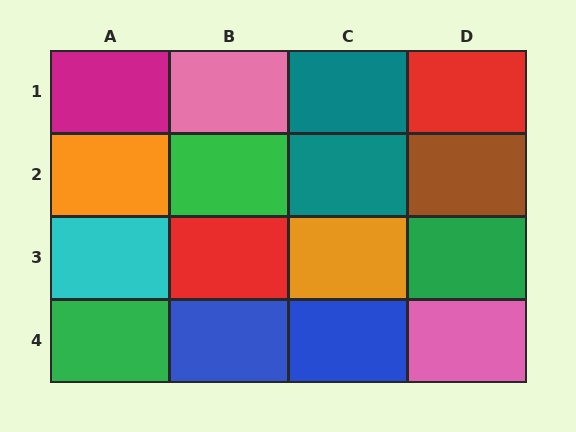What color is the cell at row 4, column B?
Blue.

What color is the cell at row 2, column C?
Teal.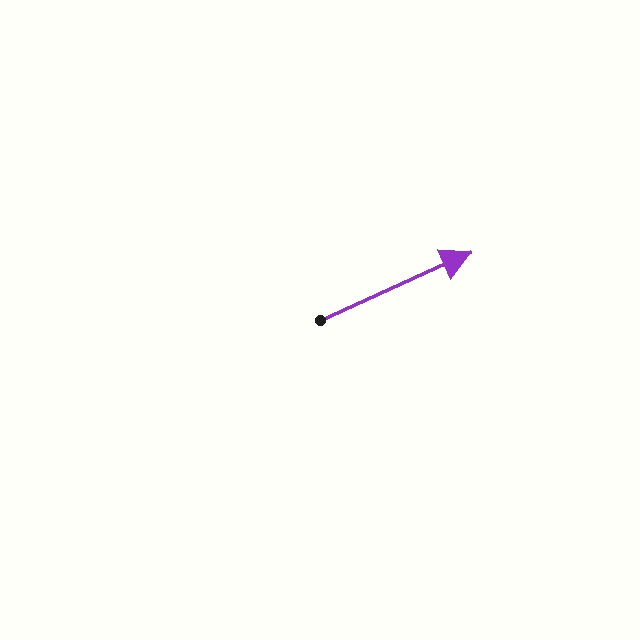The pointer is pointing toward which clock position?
Roughly 2 o'clock.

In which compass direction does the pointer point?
Northeast.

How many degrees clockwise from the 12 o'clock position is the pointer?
Approximately 66 degrees.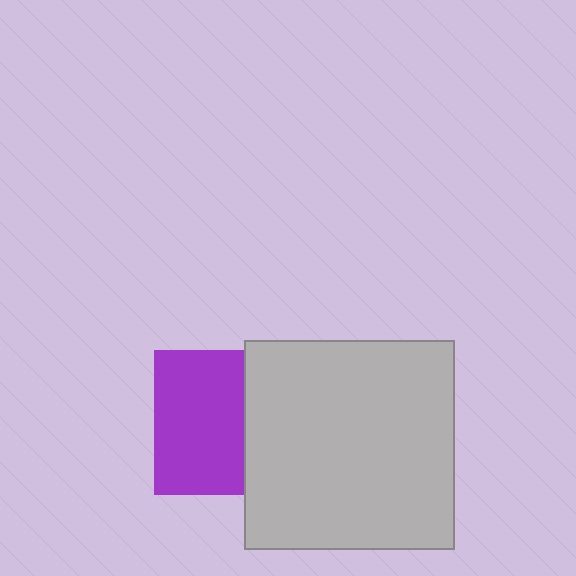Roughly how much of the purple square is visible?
About half of it is visible (roughly 62%).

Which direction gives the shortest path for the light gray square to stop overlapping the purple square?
Moving right gives the shortest separation.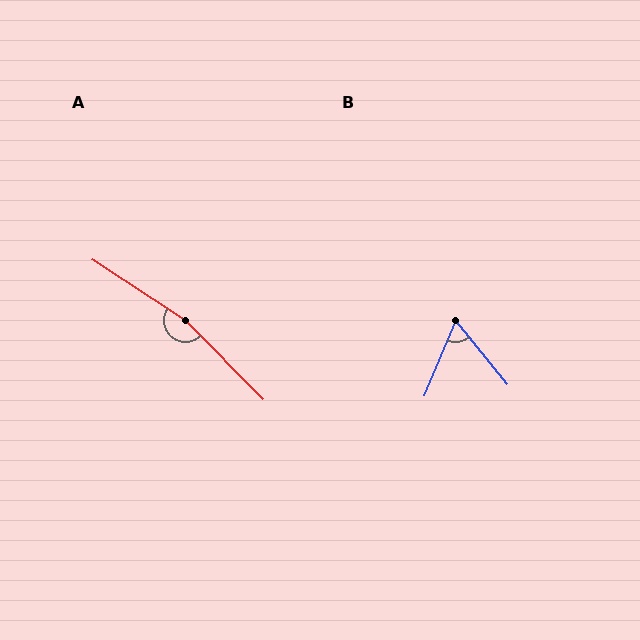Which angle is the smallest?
B, at approximately 61 degrees.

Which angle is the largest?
A, at approximately 168 degrees.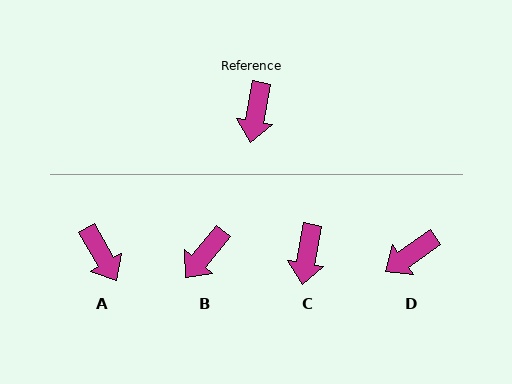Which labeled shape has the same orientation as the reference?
C.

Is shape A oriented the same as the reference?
No, it is off by about 39 degrees.